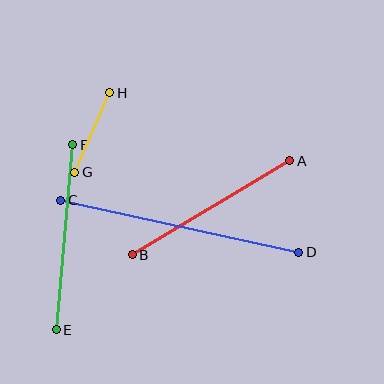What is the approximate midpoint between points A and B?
The midpoint is at approximately (211, 208) pixels.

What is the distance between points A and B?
The distance is approximately 183 pixels.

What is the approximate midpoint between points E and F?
The midpoint is at approximately (65, 237) pixels.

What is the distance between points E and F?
The distance is approximately 186 pixels.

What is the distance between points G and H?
The distance is approximately 87 pixels.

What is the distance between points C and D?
The distance is approximately 244 pixels.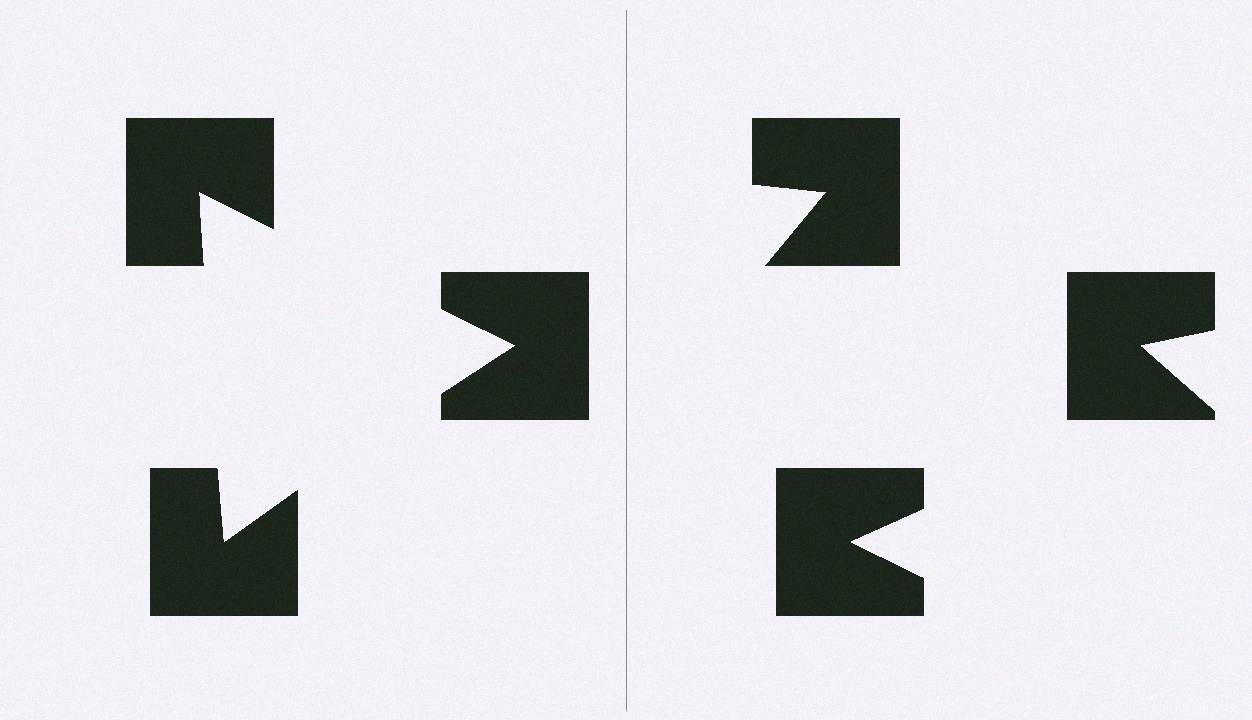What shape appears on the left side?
An illusory triangle.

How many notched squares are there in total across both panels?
6 — 3 on each side.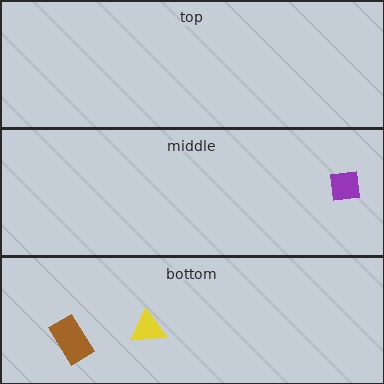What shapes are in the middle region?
The purple square.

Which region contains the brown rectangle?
The bottom region.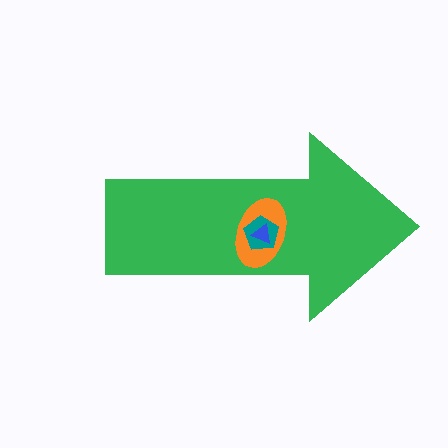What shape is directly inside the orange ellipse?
The teal pentagon.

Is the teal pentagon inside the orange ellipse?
Yes.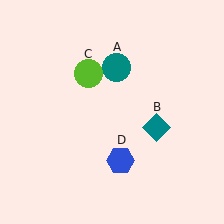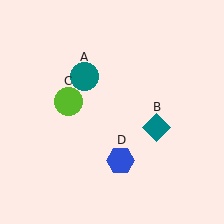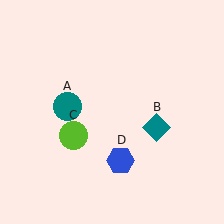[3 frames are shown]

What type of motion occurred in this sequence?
The teal circle (object A), lime circle (object C) rotated counterclockwise around the center of the scene.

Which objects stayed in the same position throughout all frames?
Teal diamond (object B) and blue hexagon (object D) remained stationary.